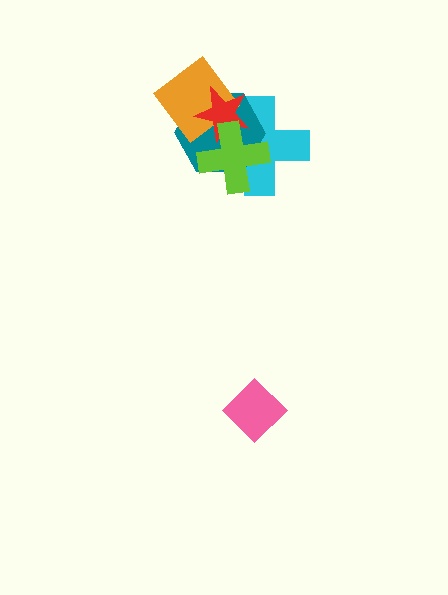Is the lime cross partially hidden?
No, no other shape covers it.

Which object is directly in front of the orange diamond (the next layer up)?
The red star is directly in front of the orange diamond.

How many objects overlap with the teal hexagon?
4 objects overlap with the teal hexagon.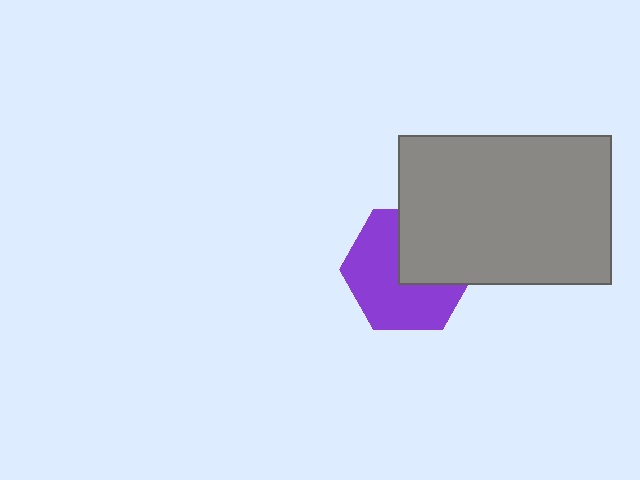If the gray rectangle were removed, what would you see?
You would see the complete purple hexagon.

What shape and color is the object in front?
The object in front is a gray rectangle.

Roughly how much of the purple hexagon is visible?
About half of it is visible (roughly 60%).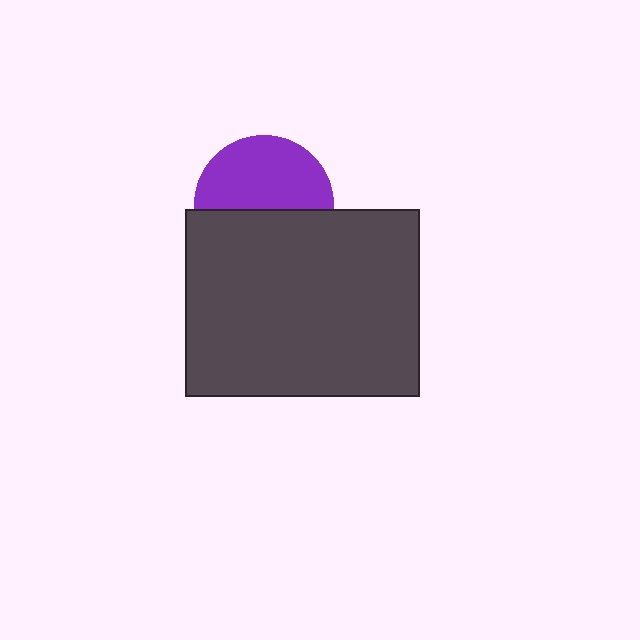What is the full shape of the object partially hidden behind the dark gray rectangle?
The partially hidden object is a purple circle.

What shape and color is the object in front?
The object in front is a dark gray rectangle.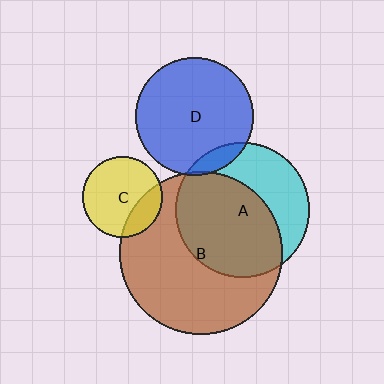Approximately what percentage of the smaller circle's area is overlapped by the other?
Approximately 25%.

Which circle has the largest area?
Circle B (brown).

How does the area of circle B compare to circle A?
Approximately 1.5 times.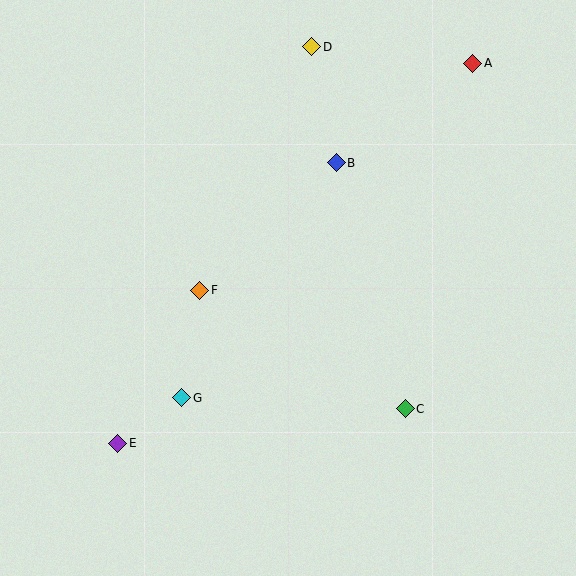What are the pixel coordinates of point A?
Point A is at (473, 63).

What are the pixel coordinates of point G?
Point G is at (182, 398).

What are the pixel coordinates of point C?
Point C is at (405, 409).